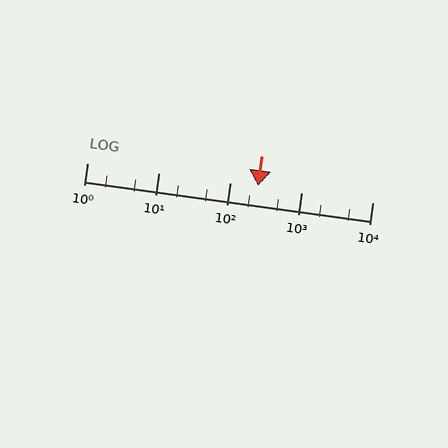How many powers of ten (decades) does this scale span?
The scale spans 4 decades, from 1 to 10000.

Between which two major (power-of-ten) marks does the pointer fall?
The pointer is between 100 and 1000.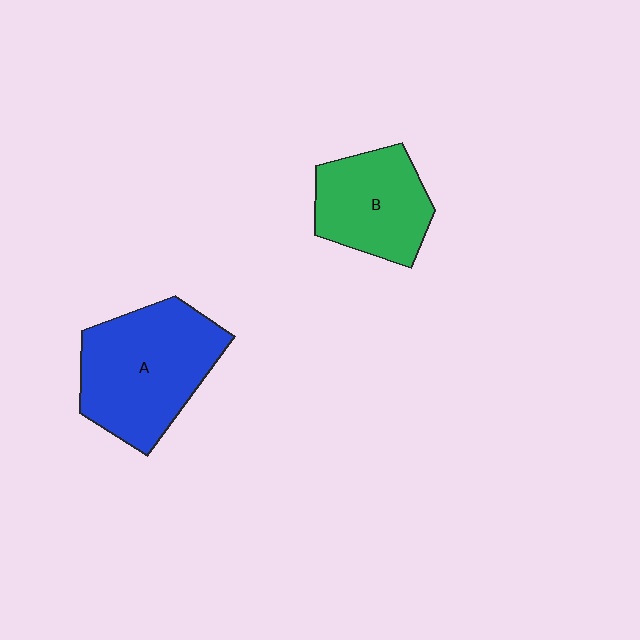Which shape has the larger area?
Shape A (blue).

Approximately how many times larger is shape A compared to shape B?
Approximately 1.4 times.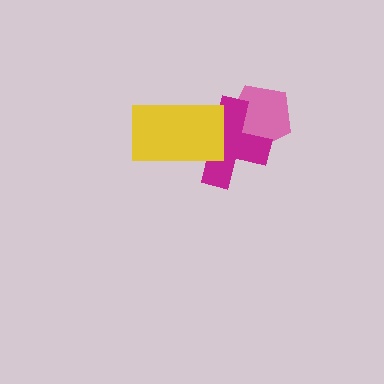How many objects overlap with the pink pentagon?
1 object overlaps with the pink pentagon.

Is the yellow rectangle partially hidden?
No, no other shape covers it.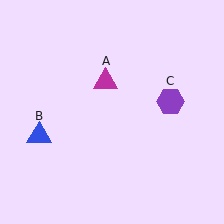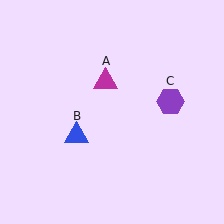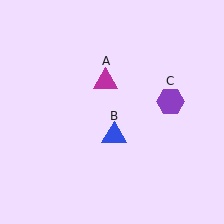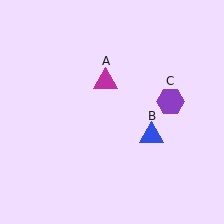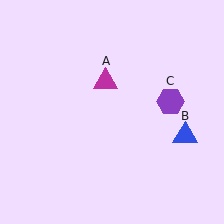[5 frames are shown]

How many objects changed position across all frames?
1 object changed position: blue triangle (object B).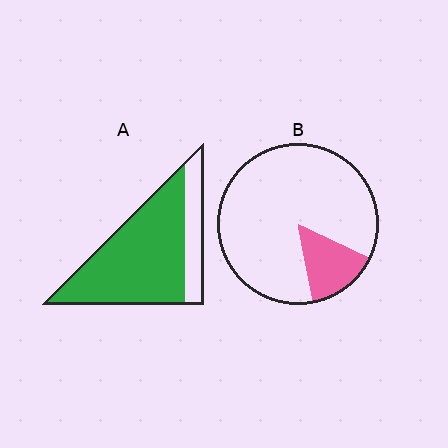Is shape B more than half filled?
No.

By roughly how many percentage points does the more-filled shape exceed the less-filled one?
By roughly 65 percentage points (A over B).